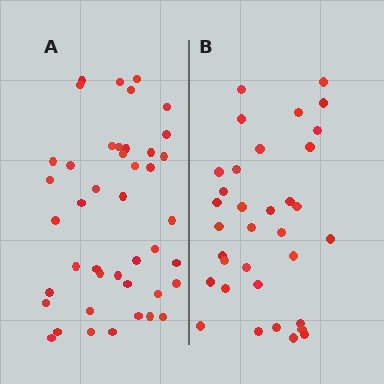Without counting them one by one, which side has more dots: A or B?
Region A (the left region) has more dots.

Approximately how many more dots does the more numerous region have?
Region A has roughly 8 or so more dots than region B.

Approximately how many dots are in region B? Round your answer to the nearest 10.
About 30 dots. (The exact count is 34, which rounds to 30.)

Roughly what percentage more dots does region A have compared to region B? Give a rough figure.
About 25% more.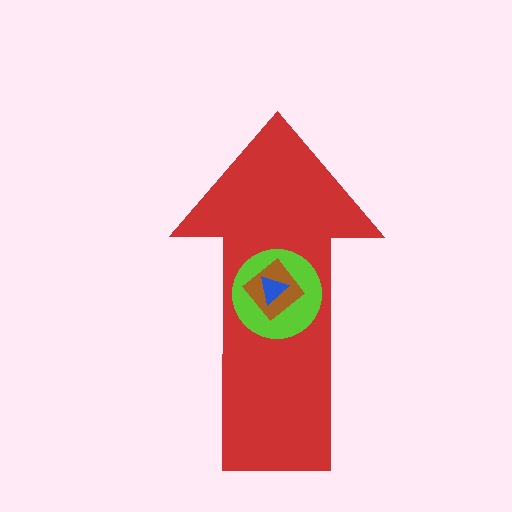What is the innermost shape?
The blue triangle.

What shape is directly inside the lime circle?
The brown diamond.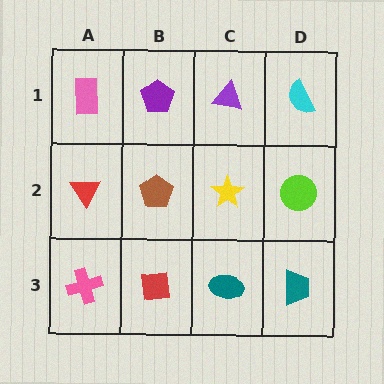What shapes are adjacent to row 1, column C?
A yellow star (row 2, column C), a purple pentagon (row 1, column B), a cyan semicircle (row 1, column D).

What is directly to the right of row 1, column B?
A purple triangle.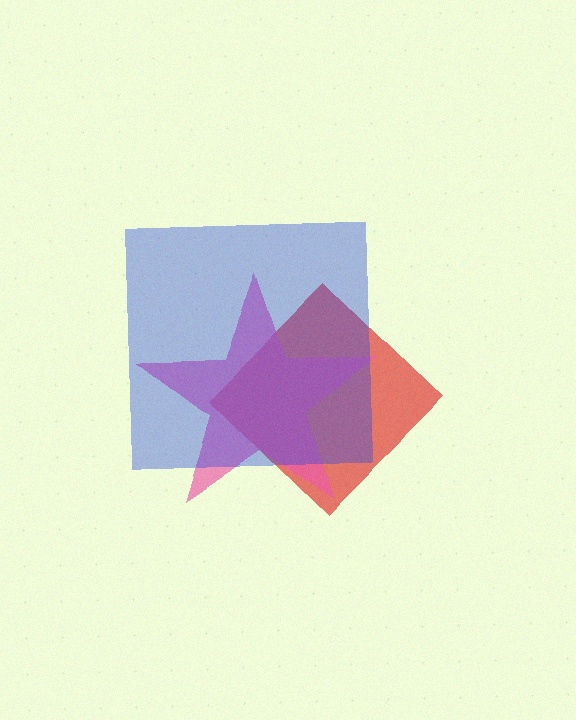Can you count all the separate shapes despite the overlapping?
Yes, there are 3 separate shapes.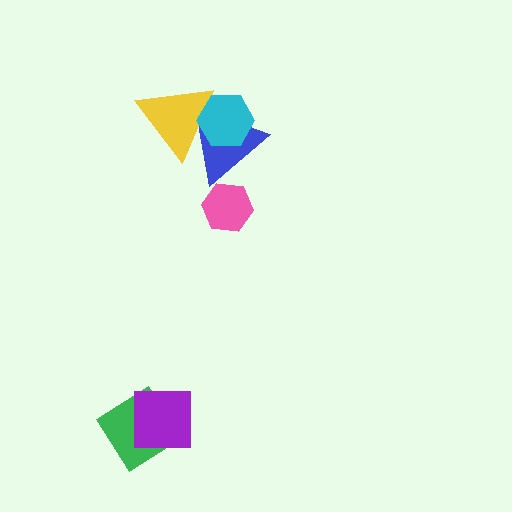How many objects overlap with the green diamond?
1 object overlaps with the green diamond.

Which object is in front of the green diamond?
The purple square is in front of the green diamond.